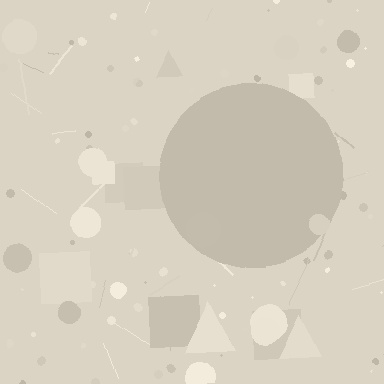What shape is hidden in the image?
A circle is hidden in the image.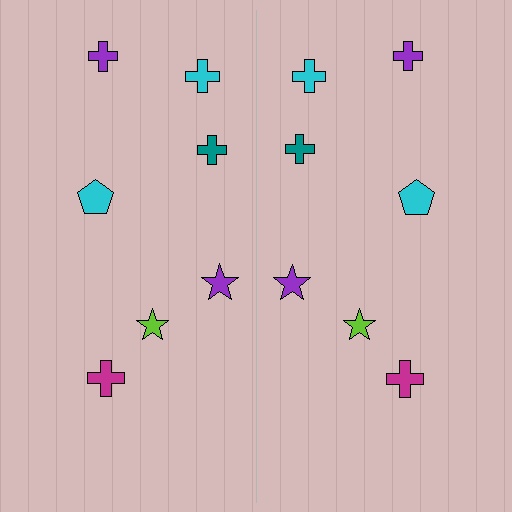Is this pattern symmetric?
Yes, this pattern has bilateral (reflection) symmetry.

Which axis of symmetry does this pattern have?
The pattern has a vertical axis of symmetry running through the center of the image.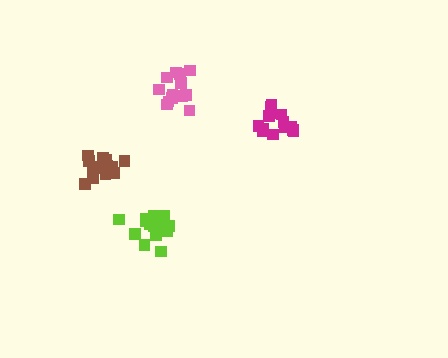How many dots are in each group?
Group 1: 17 dots, Group 2: 13 dots, Group 3: 14 dots, Group 4: 17 dots (61 total).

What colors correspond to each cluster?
The clusters are colored: brown, pink, magenta, lime.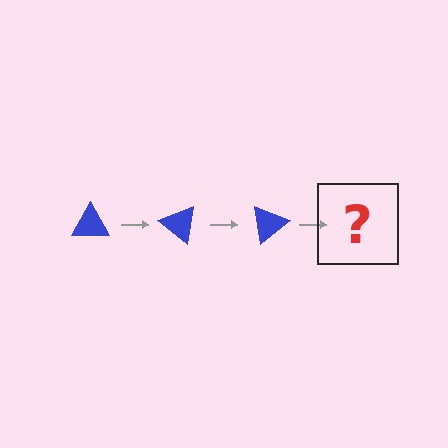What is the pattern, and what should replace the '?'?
The pattern is that the triangle rotates 40 degrees each step. The '?' should be a blue triangle rotated 120 degrees.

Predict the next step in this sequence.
The next step is a blue triangle rotated 120 degrees.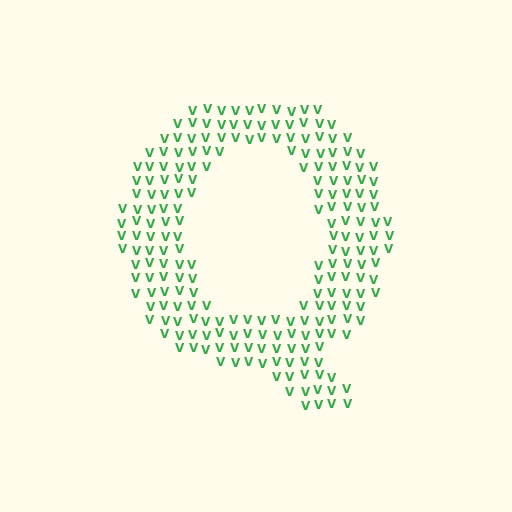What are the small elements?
The small elements are letter V's.